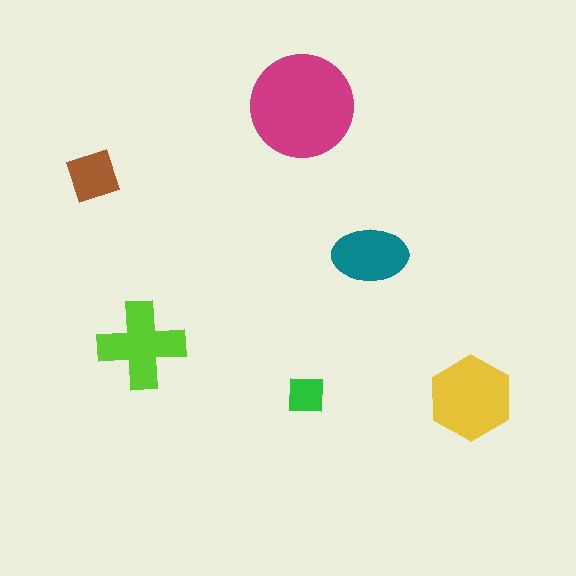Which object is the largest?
The magenta circle.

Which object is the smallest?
The green square.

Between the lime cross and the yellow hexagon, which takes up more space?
The yellow hexagon.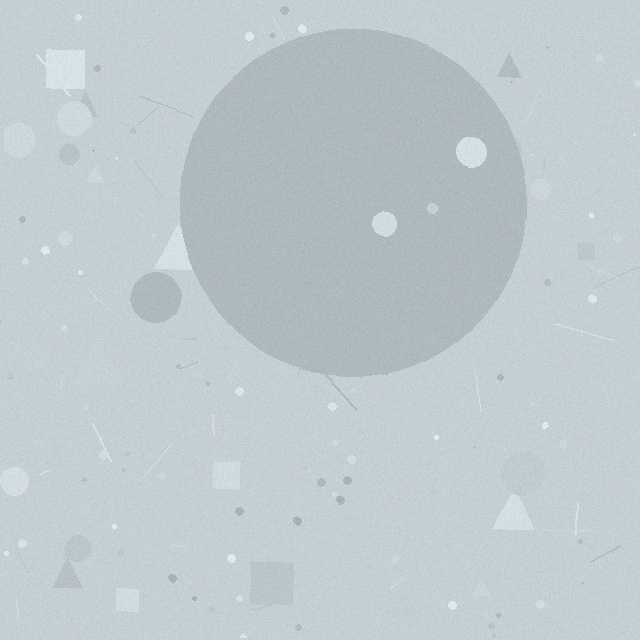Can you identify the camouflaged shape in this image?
The camouflaged shape is a circle.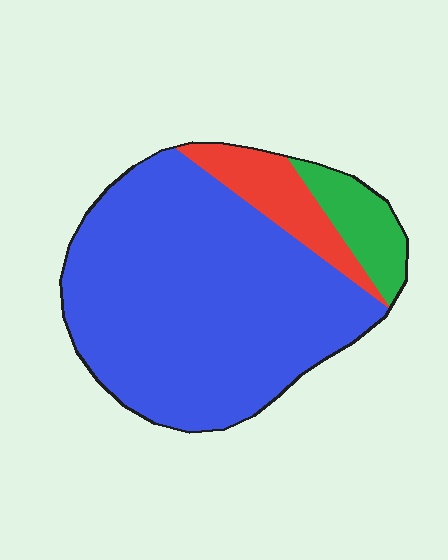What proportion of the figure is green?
Green takes up about one tenth (1/10) of the figure.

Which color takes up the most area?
Blue, at roughly 80%.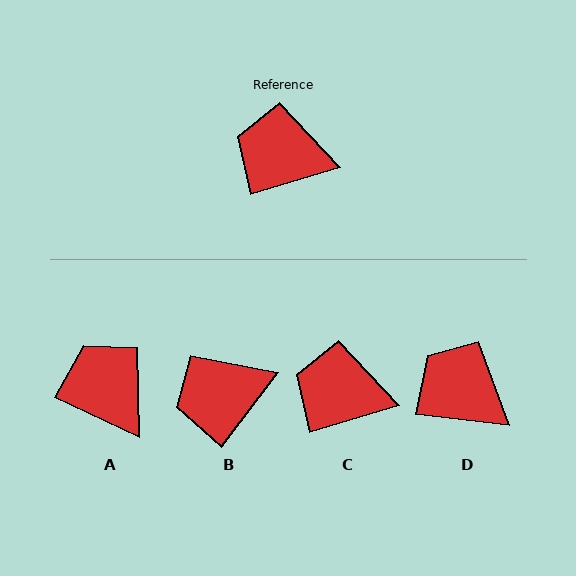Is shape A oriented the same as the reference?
No, it is off by about 41 degrees.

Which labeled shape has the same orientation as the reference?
C.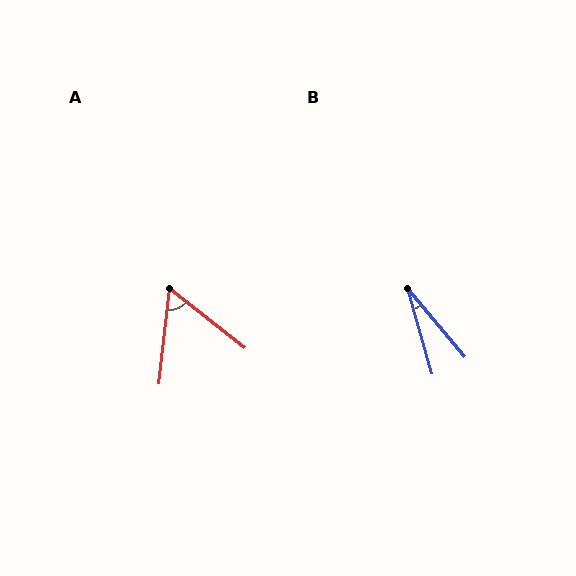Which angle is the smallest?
B, at approximately 24 degrees.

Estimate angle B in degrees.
Approximately 24 degrees.